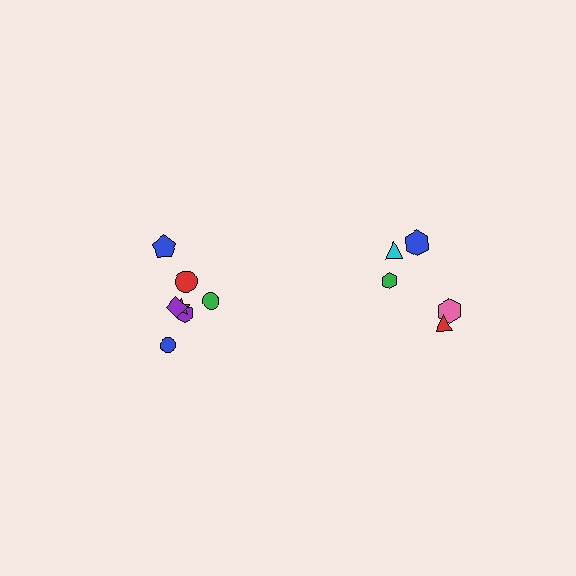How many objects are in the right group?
There are 5 objects.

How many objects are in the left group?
There are 7 objects.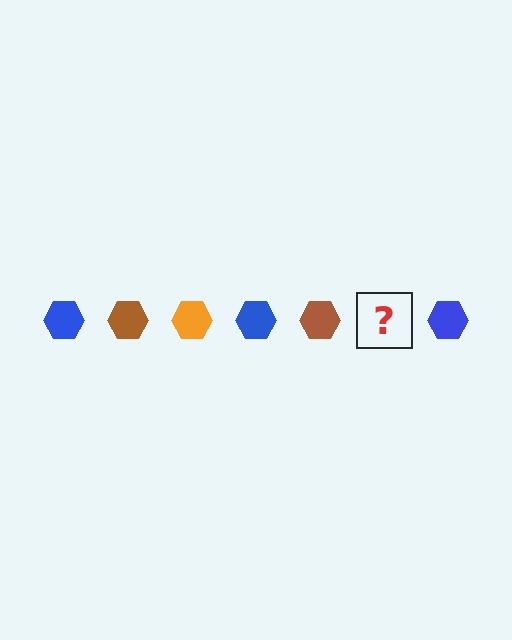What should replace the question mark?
The question mark should be replaced with an orange hexagon.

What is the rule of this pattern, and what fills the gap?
The rule is that the pattern cycles through blue, brown, orange hexagons. The gap should be filled with an orange hexagon.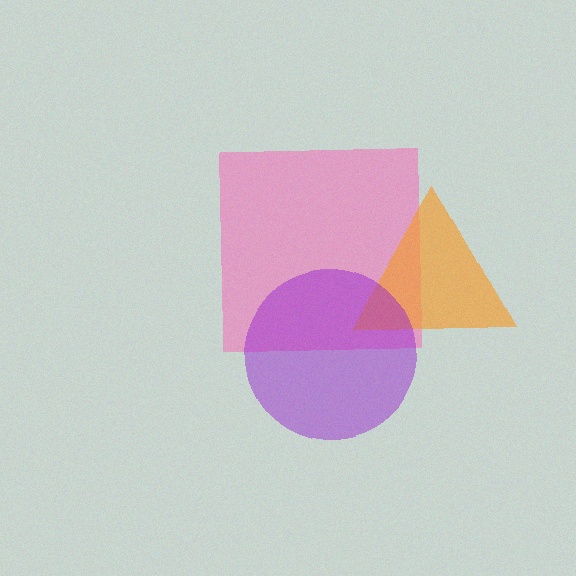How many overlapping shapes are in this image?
There are 3 overlapping shapes in the image.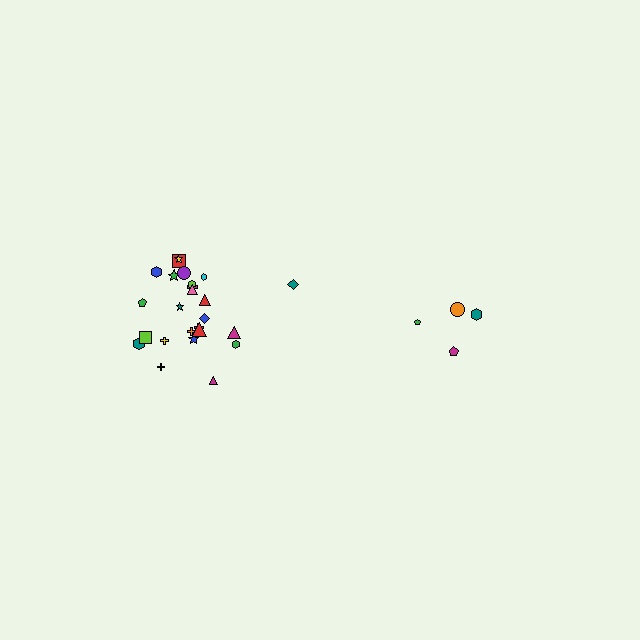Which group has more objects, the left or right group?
The left group.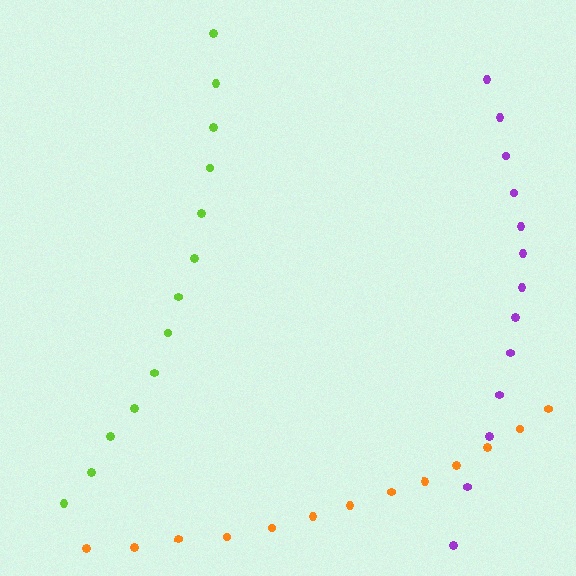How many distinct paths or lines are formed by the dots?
There are 3 distinct paths.